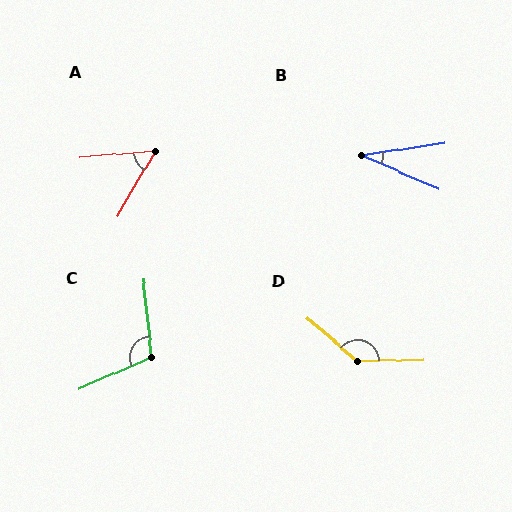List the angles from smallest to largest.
B (32°), A (55°), C (107°), D (139°).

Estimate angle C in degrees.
Approximately 107 degrees.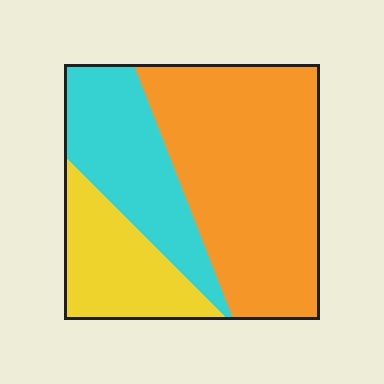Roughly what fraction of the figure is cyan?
Cyan covers 26% of the figure.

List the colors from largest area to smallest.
From largest to smallest: orange, cyan, yellow.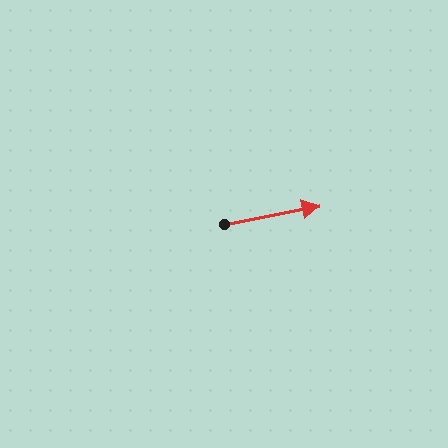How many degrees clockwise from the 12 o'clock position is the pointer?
Approximately 79 degrees.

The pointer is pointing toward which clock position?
Roughly 3 o'clock.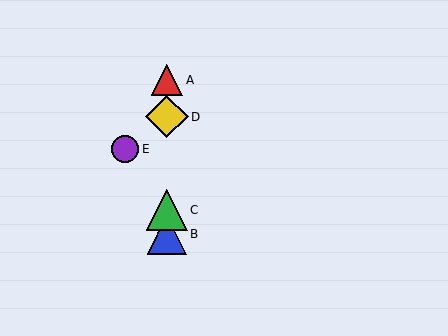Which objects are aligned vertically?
Objects A, B, C, D are aligned vertically.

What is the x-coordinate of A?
Object A is at x≈167.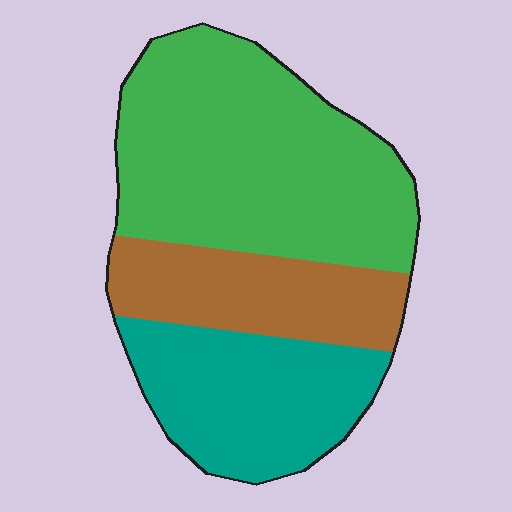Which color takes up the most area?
Green, at roughly 50%.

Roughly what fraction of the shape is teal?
Teal takes up about one quarter (1/4) of the shape.